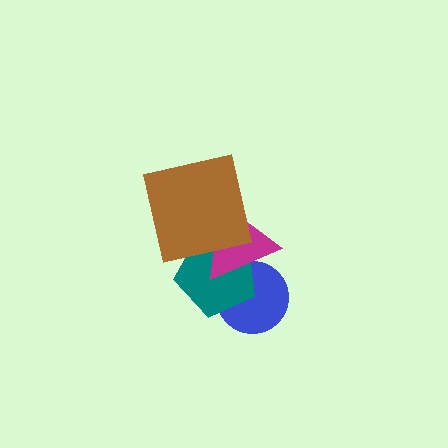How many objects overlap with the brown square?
2 objects overlap with the brown square.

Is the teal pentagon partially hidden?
Yes, it is partially covered by another shape.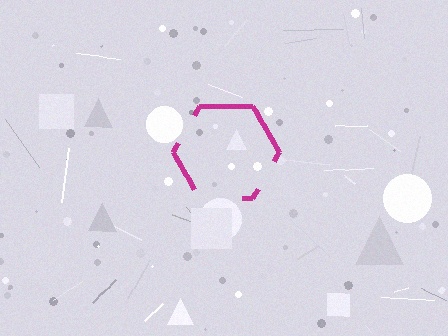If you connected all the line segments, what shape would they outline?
They would outline a hexagon.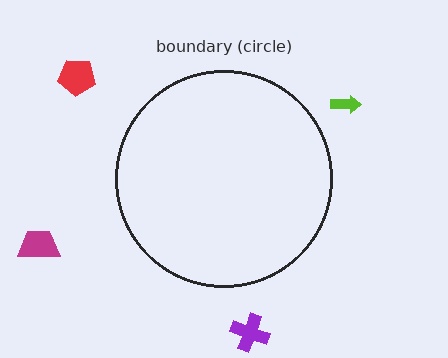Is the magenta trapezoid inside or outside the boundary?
Outside.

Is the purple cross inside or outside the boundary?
Outside.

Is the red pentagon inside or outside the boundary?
Outside.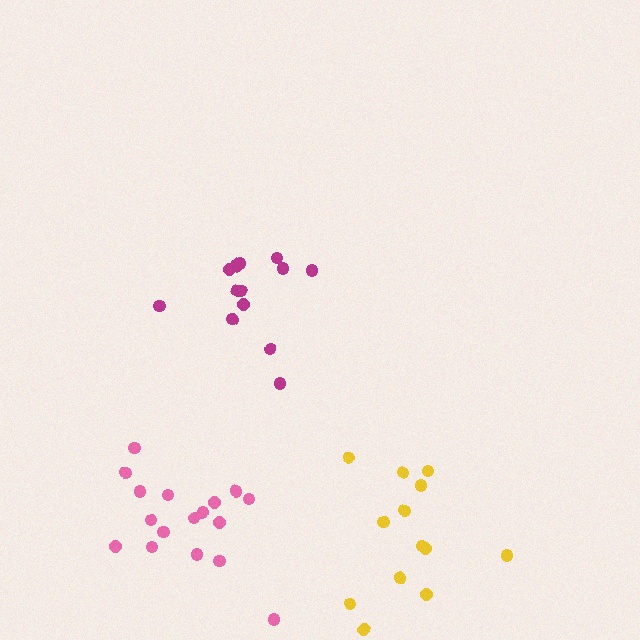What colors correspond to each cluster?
The clusters are colored: magenta, pink, yellow.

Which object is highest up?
The magenta cluster is topmost.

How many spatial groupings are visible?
There are 3 spatial groupings.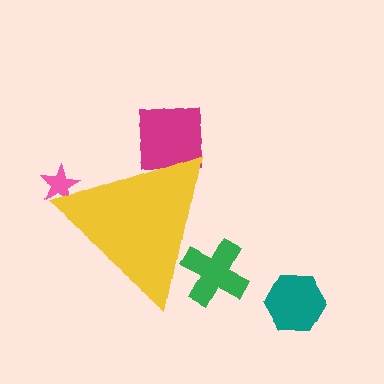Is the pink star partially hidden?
Yes, the pink star is partially hidden behind the yellow triangle.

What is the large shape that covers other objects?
A yellow triangle.